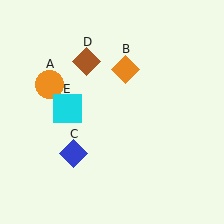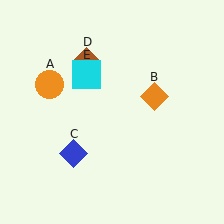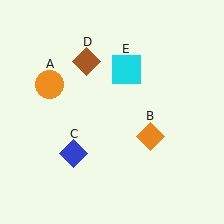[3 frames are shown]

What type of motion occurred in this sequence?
The orange diamond (object B), cyan square (object E) rotated clockwise around the center of the scene.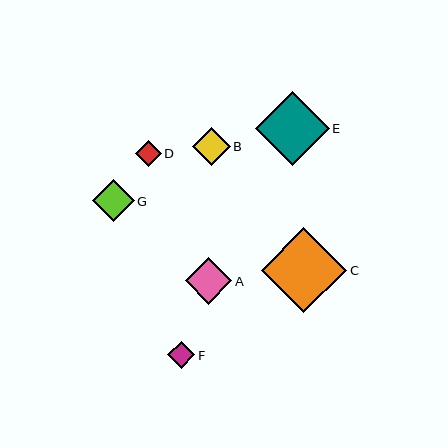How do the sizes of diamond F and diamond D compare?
Diamond F and diamond D are approximately the same size.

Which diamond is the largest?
Diamond C is the largest with a size of approximately 85 pixels.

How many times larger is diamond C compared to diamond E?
Diamond C is approximately 1.2 times the size of diamond E.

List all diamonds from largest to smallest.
From largest to smallest: C, E, A, G, B, F, D.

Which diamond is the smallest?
Diamond D is the smallest with a size of approximately 26 pixels.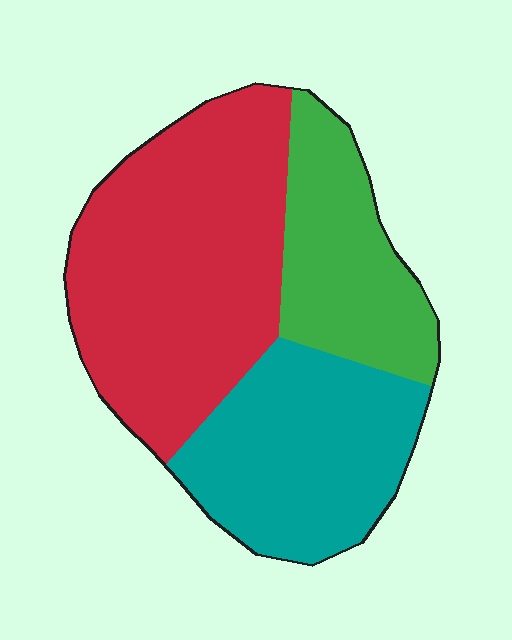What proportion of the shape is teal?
Teal covers 31% of the shape.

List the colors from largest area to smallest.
From largest to smallest: red, teal, green.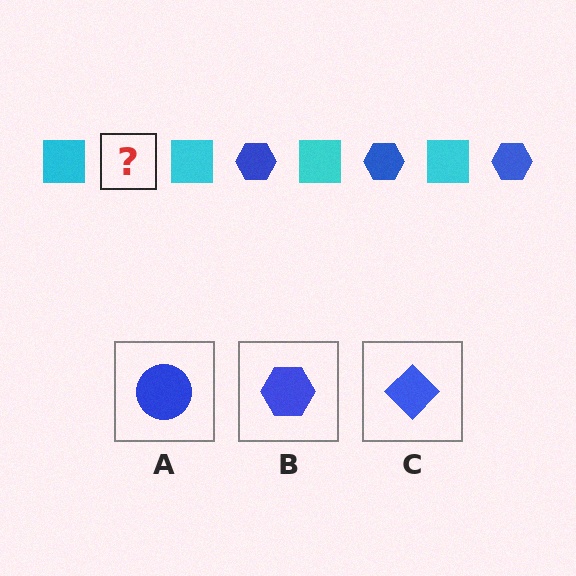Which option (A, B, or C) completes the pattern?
B.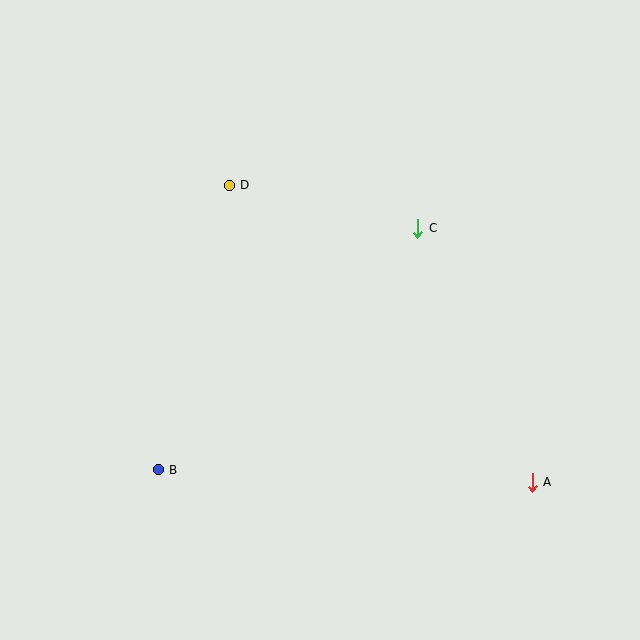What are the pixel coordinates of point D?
Point D is at (229, 185).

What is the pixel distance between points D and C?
The distance between D and C is 194 pixels.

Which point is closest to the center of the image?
Point C at (418, 228) is closest to the center.